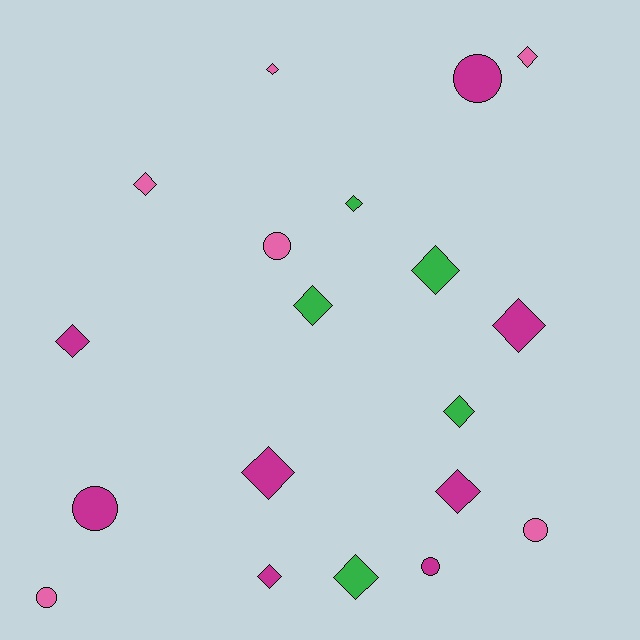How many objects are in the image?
There are 19 objects.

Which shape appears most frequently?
Diamond, with 13 objects.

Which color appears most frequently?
Magenta, with 8 objects.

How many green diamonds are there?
There are 5 green diamonds.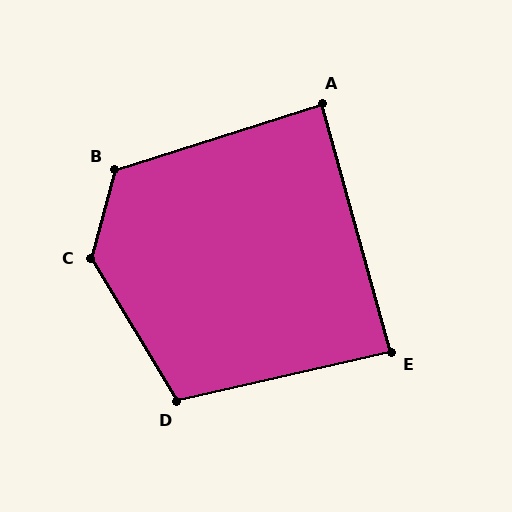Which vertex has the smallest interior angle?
E, at approximately 87 degrees.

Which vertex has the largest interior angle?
C, at approximately 134 degrees.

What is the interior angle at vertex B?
Approximately 123 degrees (obtuse).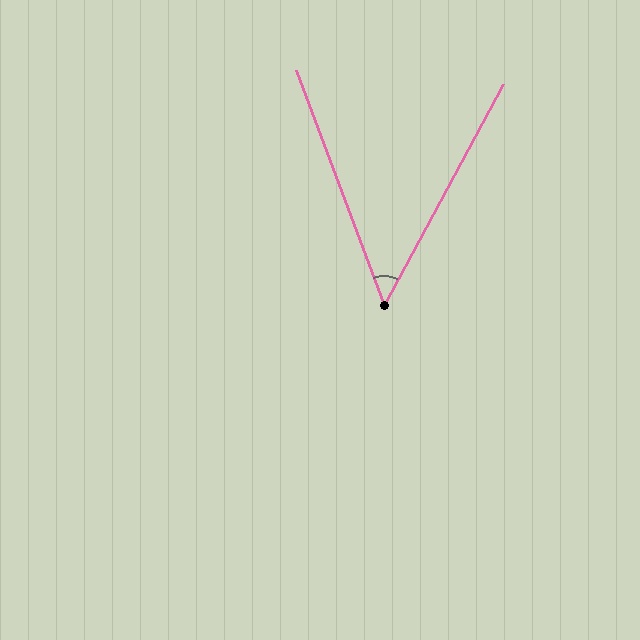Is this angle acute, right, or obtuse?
It is acute.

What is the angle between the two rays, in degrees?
Approximately 49 degrees.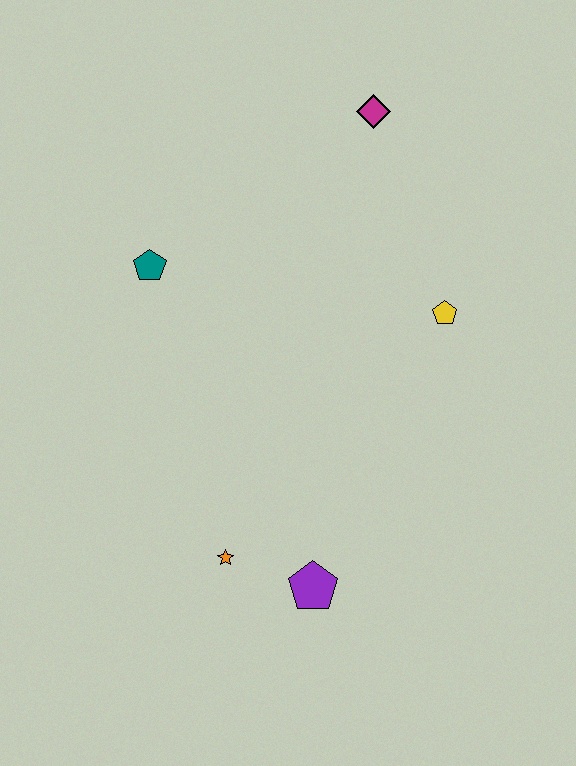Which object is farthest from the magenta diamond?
The purple pentagon is farthest from the magenta diamond.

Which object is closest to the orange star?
The purple pentagon is closest to the orange star.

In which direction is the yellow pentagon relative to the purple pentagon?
The yellow pentagon is above the purple pentagon.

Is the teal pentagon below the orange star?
No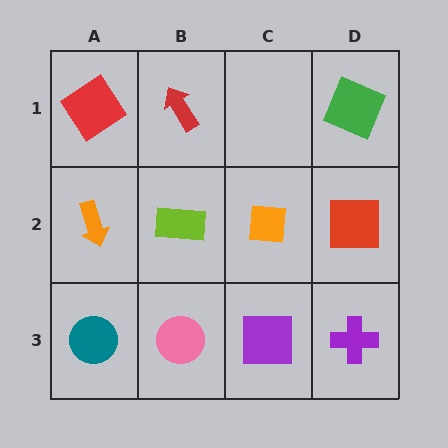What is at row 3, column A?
A teal circle.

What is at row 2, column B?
A lime rectangle.